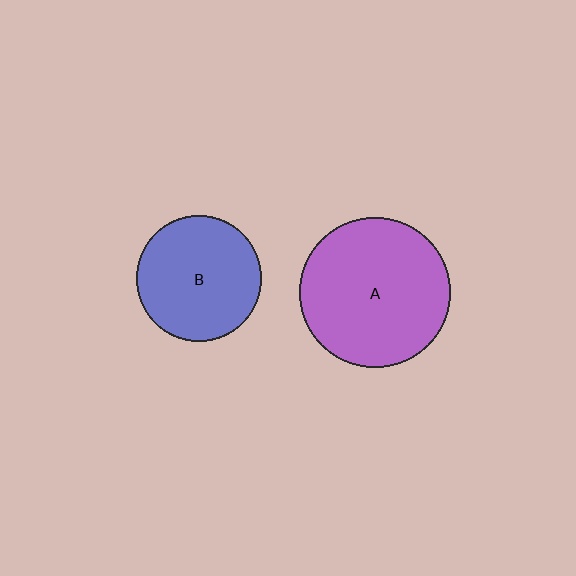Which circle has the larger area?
Circle A (purple).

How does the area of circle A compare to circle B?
Approximately 1.4 times.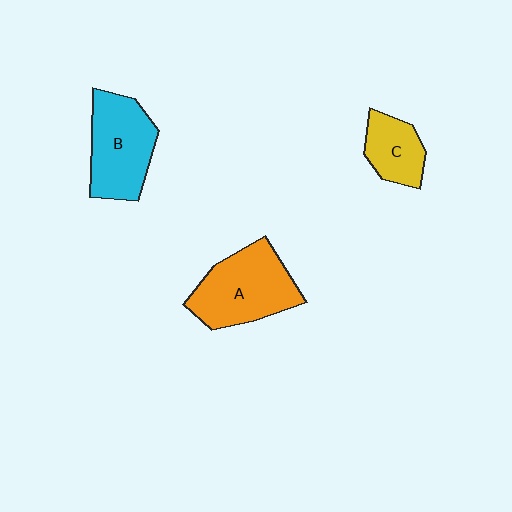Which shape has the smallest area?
Shape C (yellow).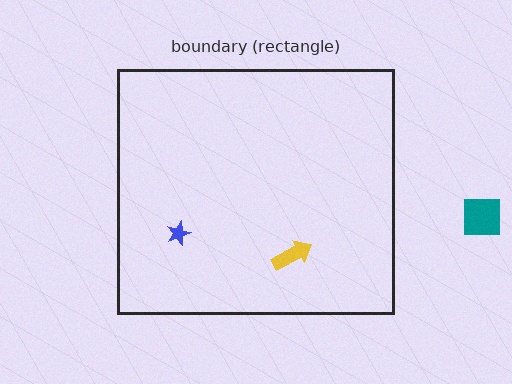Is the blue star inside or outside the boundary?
Inside.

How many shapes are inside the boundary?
2 inside, 1 outside.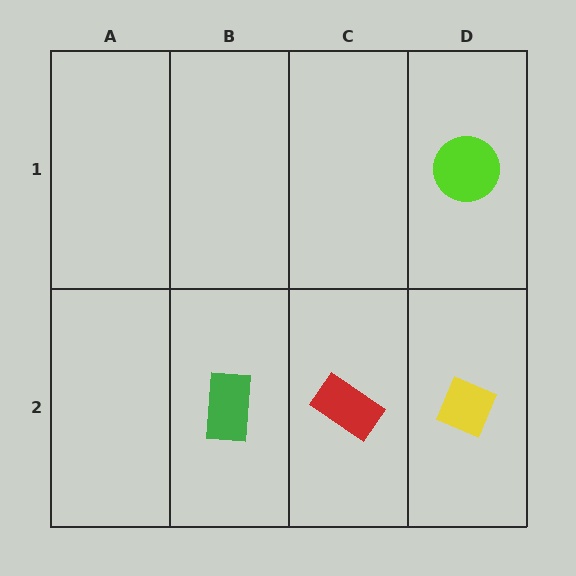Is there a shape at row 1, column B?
No, that cell is empty.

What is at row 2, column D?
A yellow diamond.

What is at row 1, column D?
A lime circle.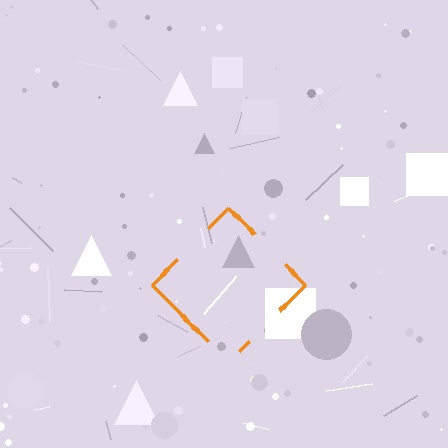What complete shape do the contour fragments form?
The contour fragments form a diamond.